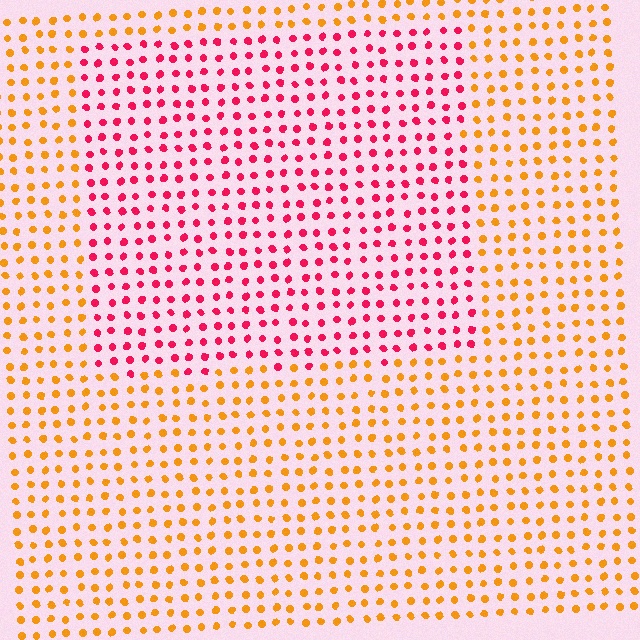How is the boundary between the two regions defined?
The boundary is defined purely by a slight shift in hue (about 54 degrees). Spacing, size, and orientation are identical on both sides.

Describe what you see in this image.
The image is filled with small orange elements in a uniform arrangement. A rectangle-shaped region is visible where the elements are tinted to a slightly different hue, forming a subtle color boundary.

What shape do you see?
I see a rectangle.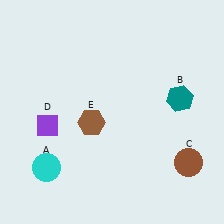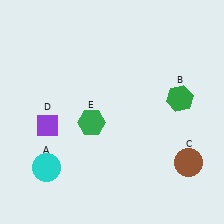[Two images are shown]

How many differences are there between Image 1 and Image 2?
There are 2 differences between the two images.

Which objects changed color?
B changed from teal to green. E changed from brown to green.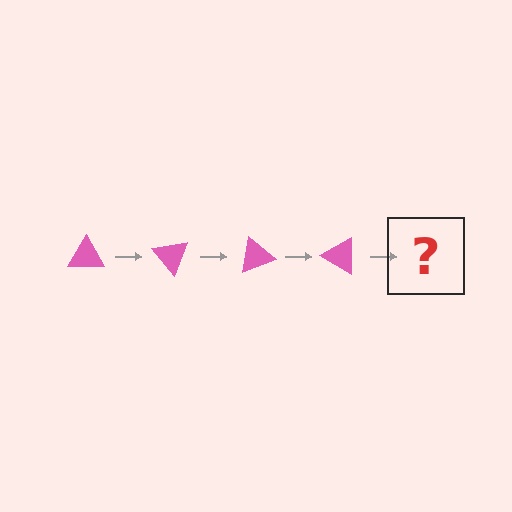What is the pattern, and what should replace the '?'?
The pattern is that the triangle rotates 50 degrees each step. The '?' should be a pink triangle rotated 200 degrees.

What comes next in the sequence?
The next element should be a pink triangle rotated 200 degrees.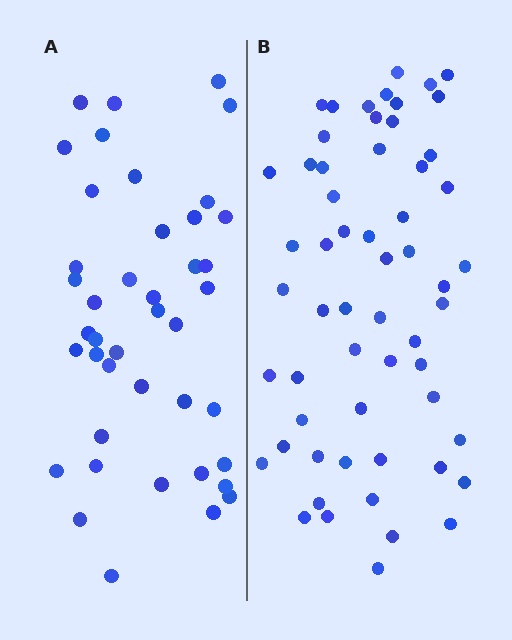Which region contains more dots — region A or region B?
Region B (the right region) has more dots.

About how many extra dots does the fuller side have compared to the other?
Region B has approximately 15 more dots than region A.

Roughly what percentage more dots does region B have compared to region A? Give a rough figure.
About 40% more.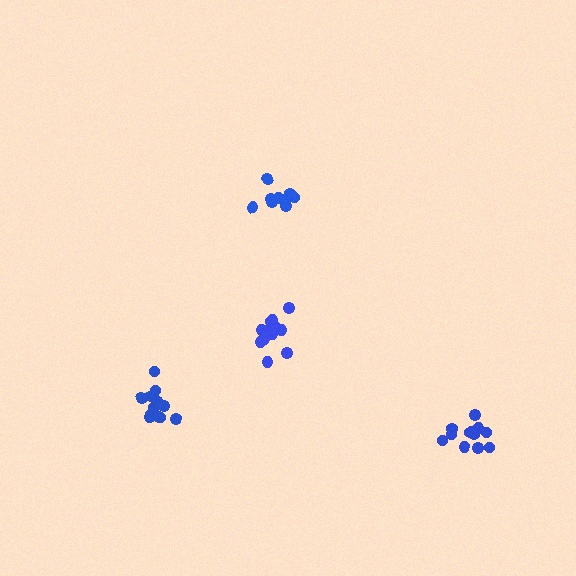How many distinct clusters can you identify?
There are 4 distinct clusters.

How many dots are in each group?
Group 1: 14 dots, Group 2: 10 dots, Group 3: 14 dots, Group 4: 12 dots (50 total).